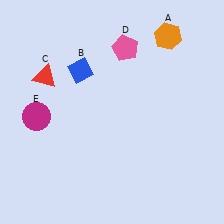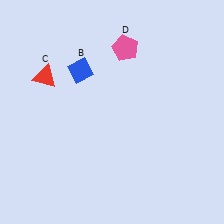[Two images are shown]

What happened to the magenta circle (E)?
The magenta circle (E) was removed in Image 2. It was in the bottom-left area of Image 1.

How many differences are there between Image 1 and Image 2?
There are 2 differences between the two images.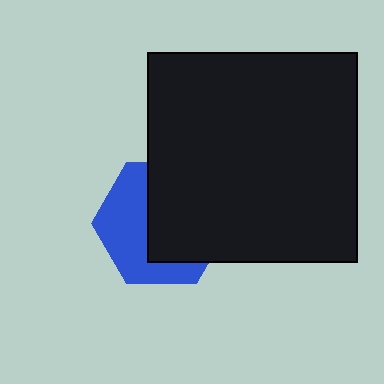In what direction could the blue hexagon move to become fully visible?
The blue hexagon could move left. That would shift it out from behind the black square entirely.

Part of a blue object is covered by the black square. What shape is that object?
It is a hexagon.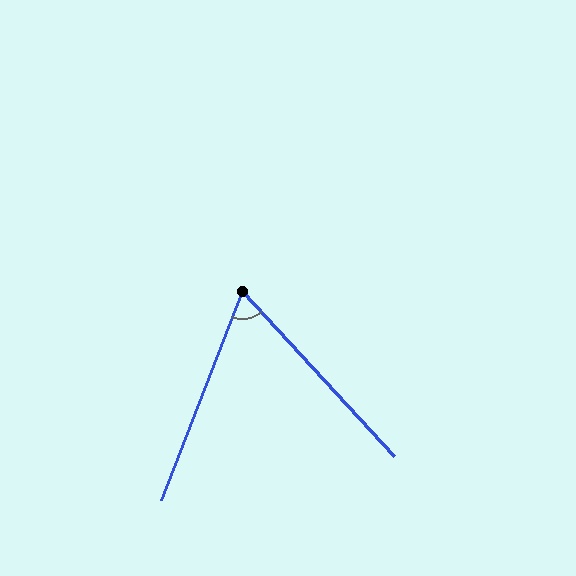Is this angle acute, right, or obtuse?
It is acute.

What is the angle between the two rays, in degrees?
Approximately 64 degrees.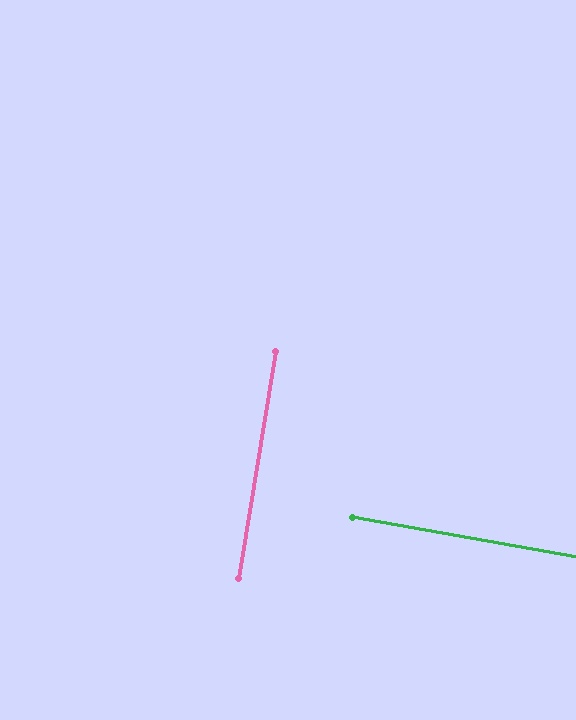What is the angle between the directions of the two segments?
Approximately 89 degrees.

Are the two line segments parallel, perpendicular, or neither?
Perpendicular — they meet at approximately 89°.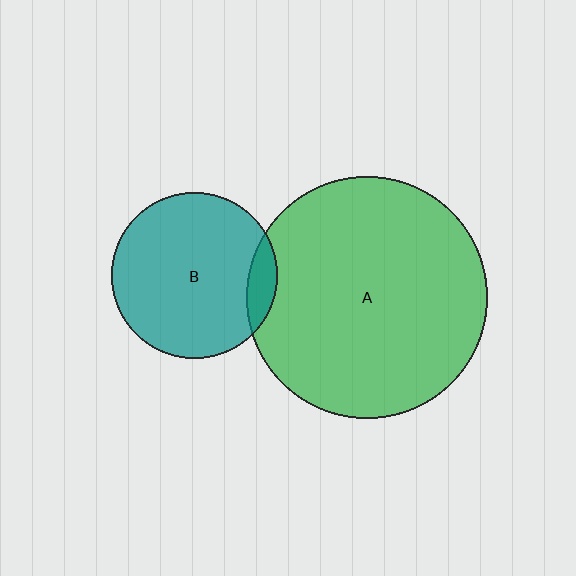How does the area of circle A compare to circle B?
Approximately 2.1 times.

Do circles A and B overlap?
Yes.